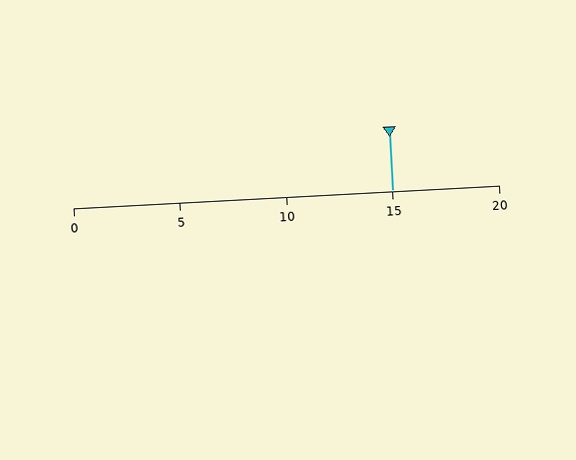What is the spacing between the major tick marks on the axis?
The major ticks are spaced 5 apart.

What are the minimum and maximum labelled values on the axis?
The axis runs from 0 to 20.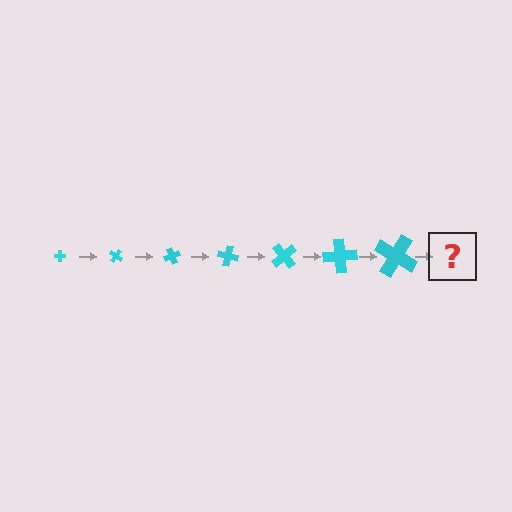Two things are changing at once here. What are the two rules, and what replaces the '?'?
The two rules are that the cross grows larger each step and it rotates 35 degrees each step. The '?' should be a cross, larger than the previous one and rotated 245 degrees from the start.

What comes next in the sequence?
The next element should be a cross, larger than the previous one and rotated 245 degrees from the start.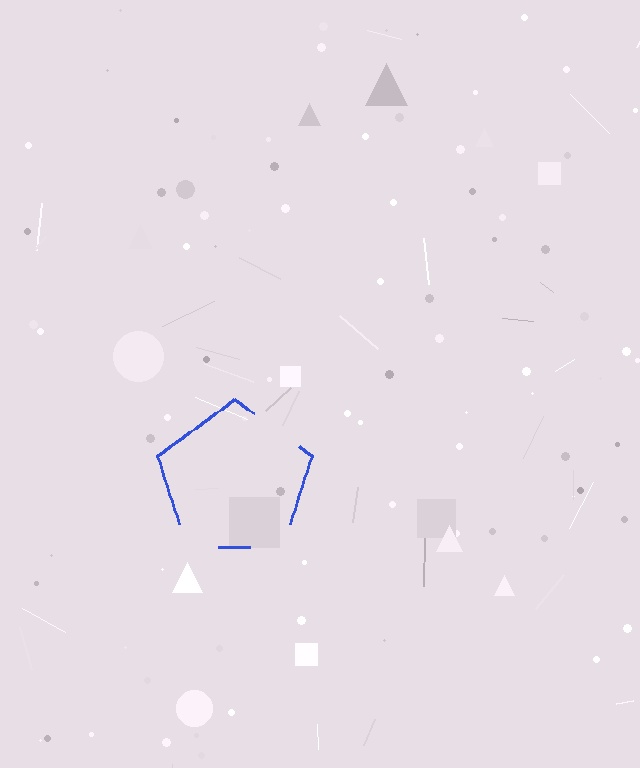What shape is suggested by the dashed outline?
The dashed outline suggests a pentagon.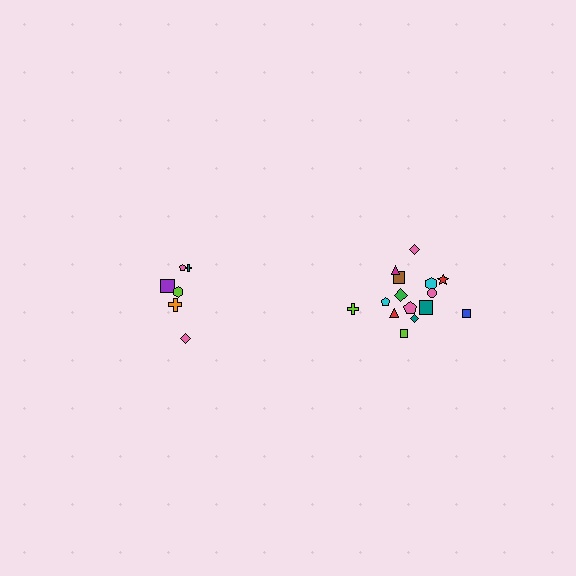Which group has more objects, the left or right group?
The right group.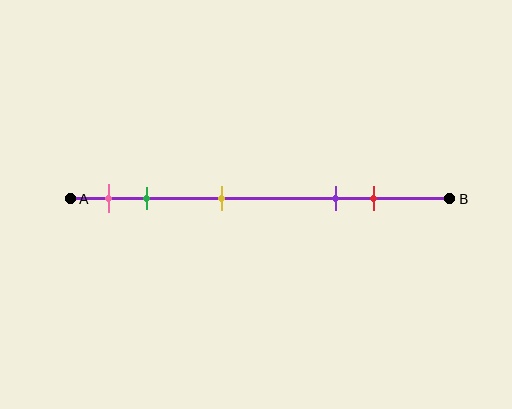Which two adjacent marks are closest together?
The pink and green marks are the closest adjacent pair.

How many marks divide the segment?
There are 5 marks dividing the segment.